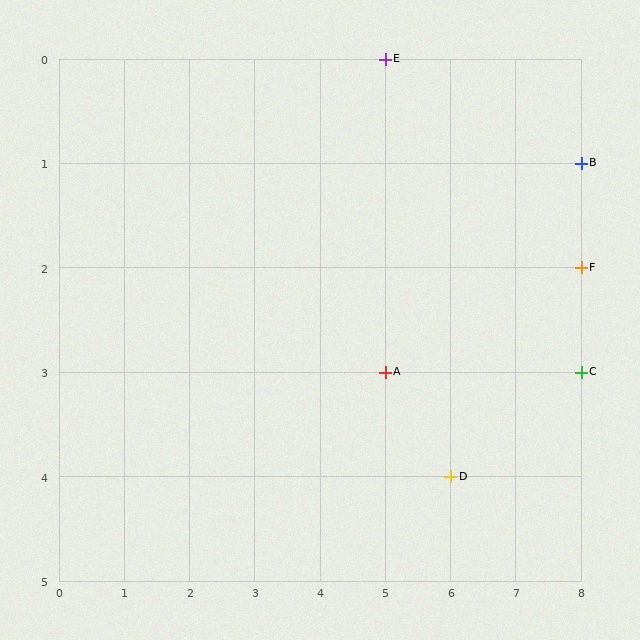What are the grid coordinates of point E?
Point E is at grid coordinates (5, 0).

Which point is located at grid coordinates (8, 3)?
Point C is at (8, 3).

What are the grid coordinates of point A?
Point A is at grid coordinates (5, 3).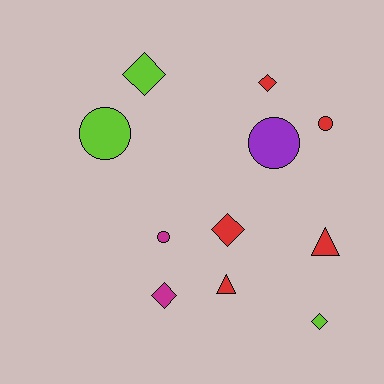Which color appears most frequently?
Red, with 5 objects.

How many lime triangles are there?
There are no lime triangles.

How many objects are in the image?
There are 11 objects.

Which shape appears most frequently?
Diamond, with 5 objects.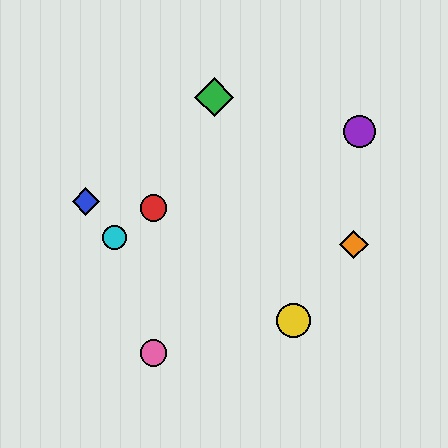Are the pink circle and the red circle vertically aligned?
Yes, both are at x≈154.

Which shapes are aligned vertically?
The red circle, the pink circle are aligned vertically.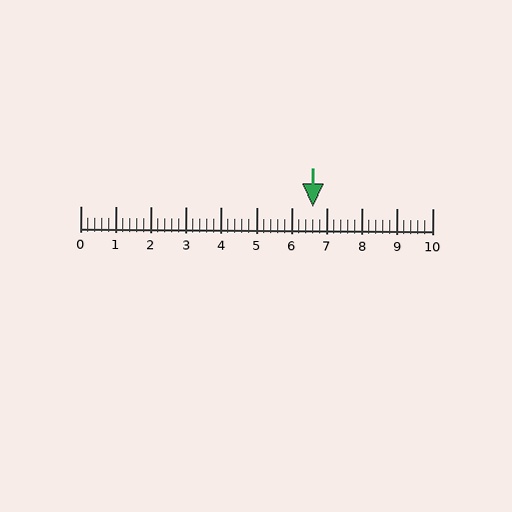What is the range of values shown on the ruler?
The ruler shows values from 0 to 10.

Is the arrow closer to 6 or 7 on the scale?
The arrow is closer to 7.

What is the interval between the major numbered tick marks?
The major tick marks are spaced 1 units apart.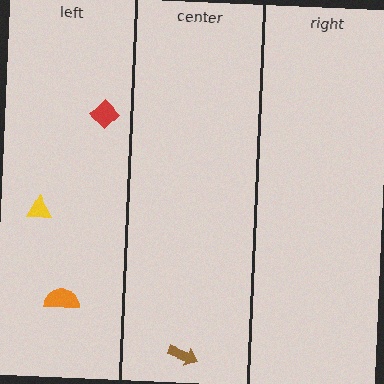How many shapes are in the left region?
3.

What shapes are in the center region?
The brown arrow.